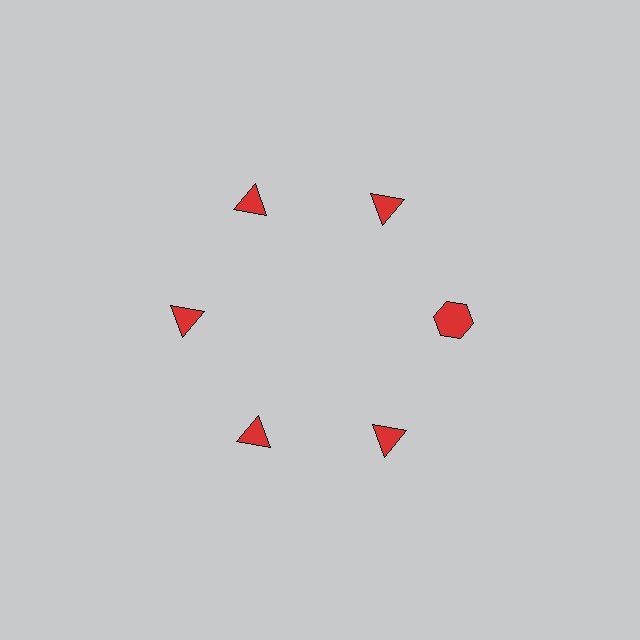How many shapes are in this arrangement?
There are 6 shapes arranged in a ring pattern.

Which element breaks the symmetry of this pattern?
The red hexagon at roughly the 3 o'clock position breaks the symmetry. All other shapes are red triangles.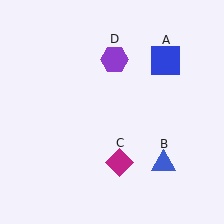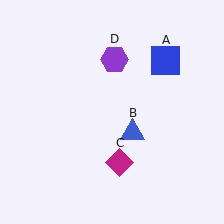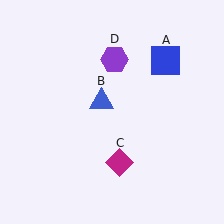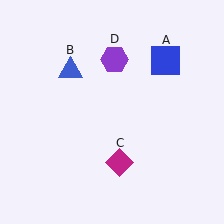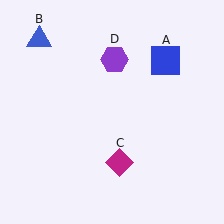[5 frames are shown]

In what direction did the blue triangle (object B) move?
The blue triangle (object B) moved up and to the left.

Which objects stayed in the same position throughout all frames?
Blue square (object A) and magenta diamond (object C) and purple hexagon (object D) remained stationary.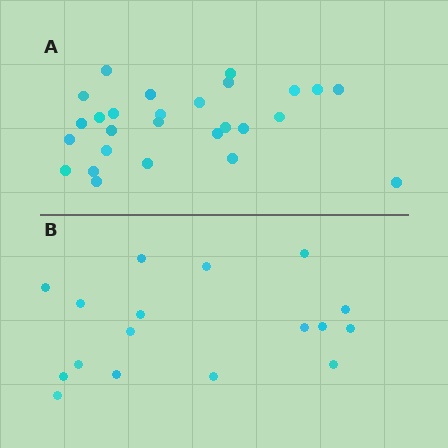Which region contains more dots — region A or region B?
Region A (the top region) has more dots.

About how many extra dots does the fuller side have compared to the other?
Region A has roughly 10 or so more dots than region B.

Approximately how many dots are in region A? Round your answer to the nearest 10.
About 30 dots. (The exact count is 27, which rounds to 30.)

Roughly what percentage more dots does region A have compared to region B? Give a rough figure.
About 60% more.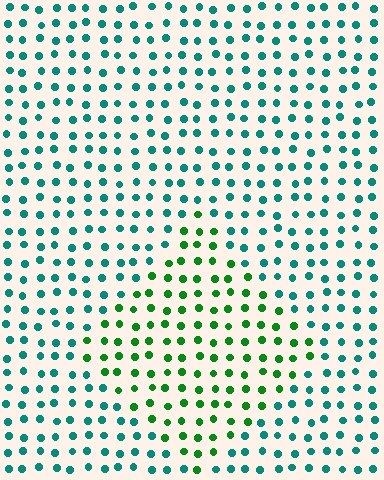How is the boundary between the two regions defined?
The boundary is defined purely by a slight shift in hue (about 45 degrees). Spacing, size, and orientation are identical on both sides.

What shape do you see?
I see a diamond.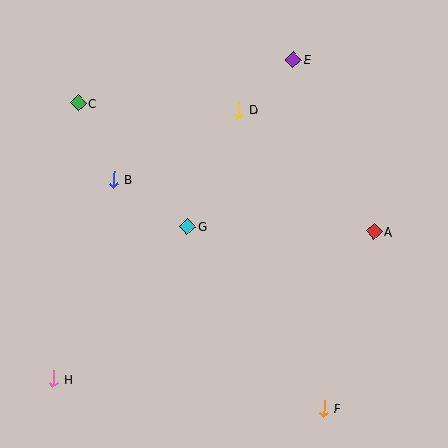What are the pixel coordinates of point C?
Point C is at (78, 103).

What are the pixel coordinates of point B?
Point B is at (114, 180).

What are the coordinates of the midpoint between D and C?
The midpoint between D and C is at (158, 107).